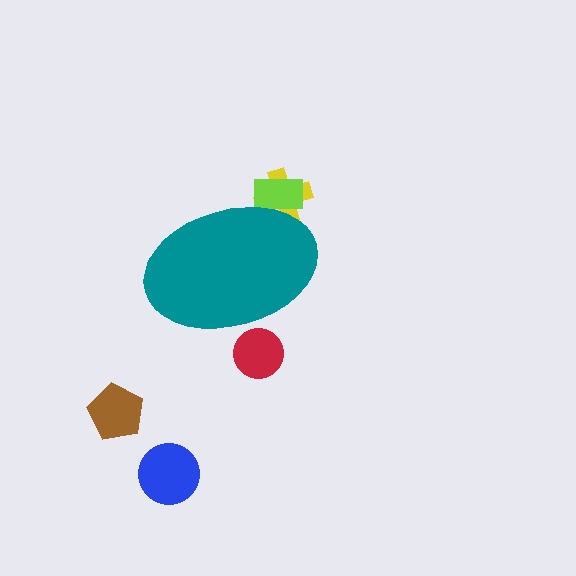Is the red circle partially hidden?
Yes, the red circle is partially hidden behind the teal ellipse.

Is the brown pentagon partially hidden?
No, the brown pentagon is fully visible.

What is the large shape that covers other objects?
A teal ellipse.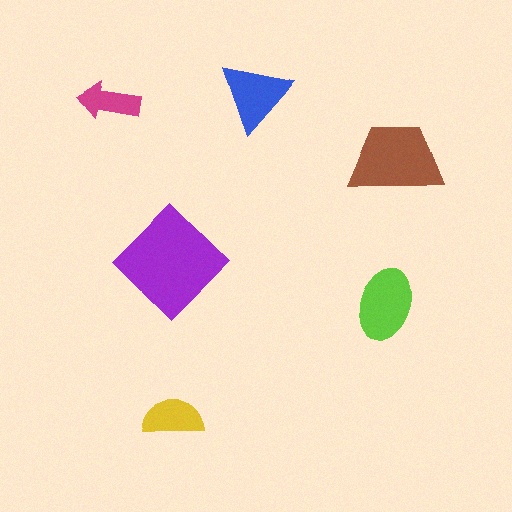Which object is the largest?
The purple diamond.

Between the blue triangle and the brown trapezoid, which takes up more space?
The brown trapezoid.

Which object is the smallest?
The magenta arrow.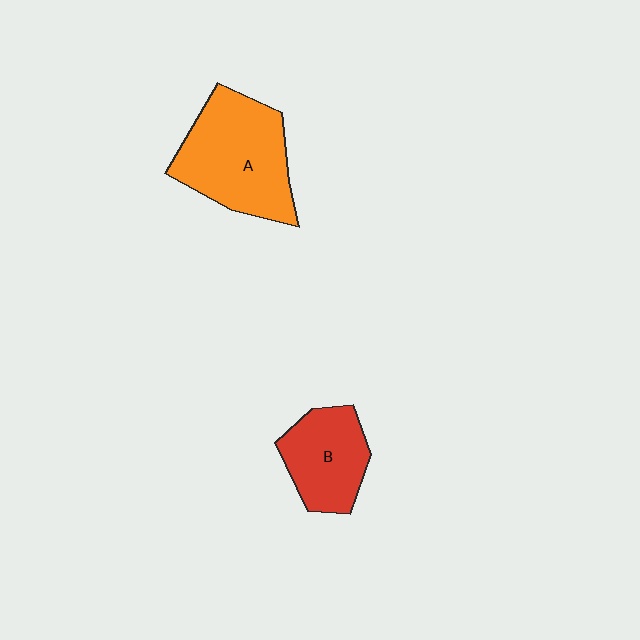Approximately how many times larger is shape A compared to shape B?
Approximately 1.6 times.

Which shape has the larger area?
Shape A (orange).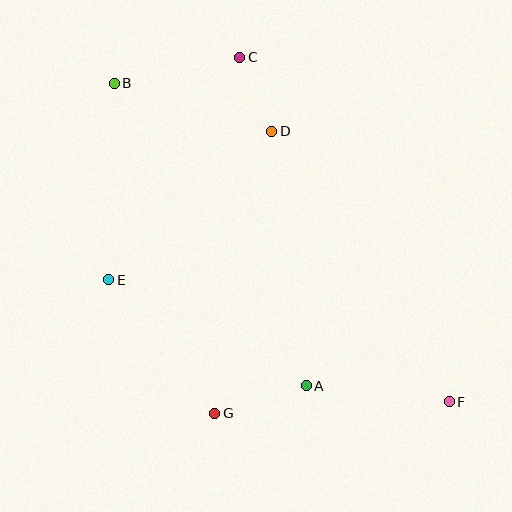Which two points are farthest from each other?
Points B and F are farthest from each other.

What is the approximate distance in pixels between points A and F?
The distance between A and F is approximately 144 pixels.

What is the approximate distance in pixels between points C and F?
The distance between C and F is approximately 403 pixels.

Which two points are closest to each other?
Points C and D are closest to each other.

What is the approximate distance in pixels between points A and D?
The distance between A and D is approximately 257 pixels.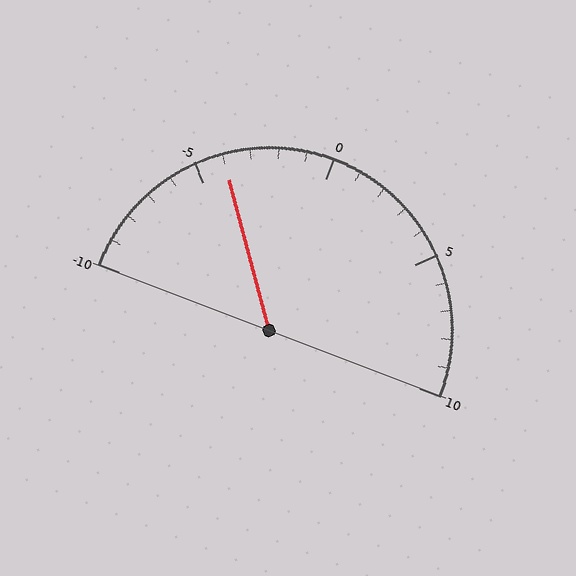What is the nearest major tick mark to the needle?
The nearest major tick mark is -5.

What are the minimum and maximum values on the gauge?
The gauge ranges from -10 to 10.